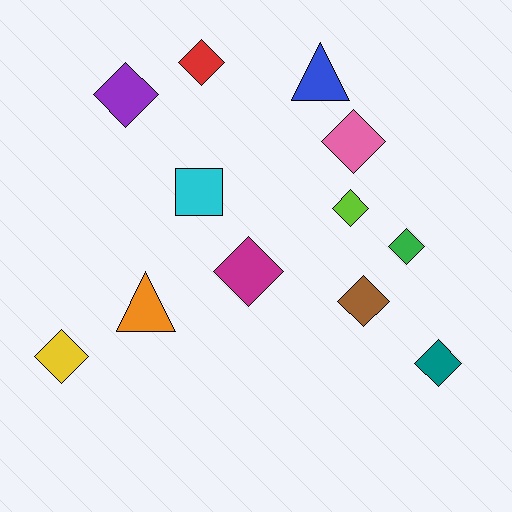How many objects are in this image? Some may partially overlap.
There are 12 objects.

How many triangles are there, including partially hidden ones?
There are 2 triangles.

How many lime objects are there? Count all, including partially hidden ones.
There is 1 lime object.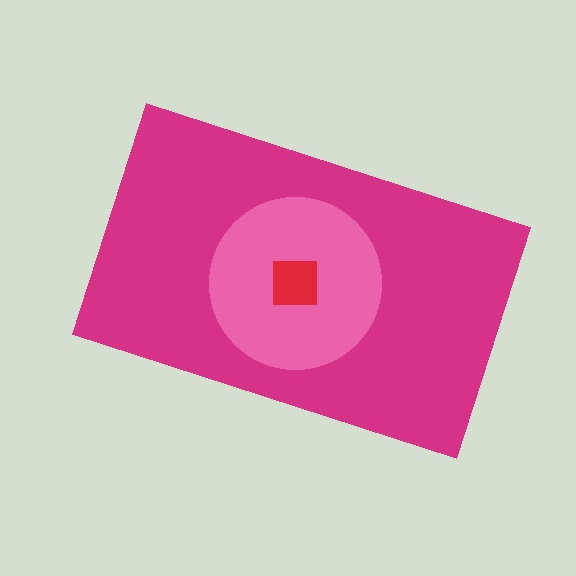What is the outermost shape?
The magenta rectangle.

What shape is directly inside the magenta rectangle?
The pink circle.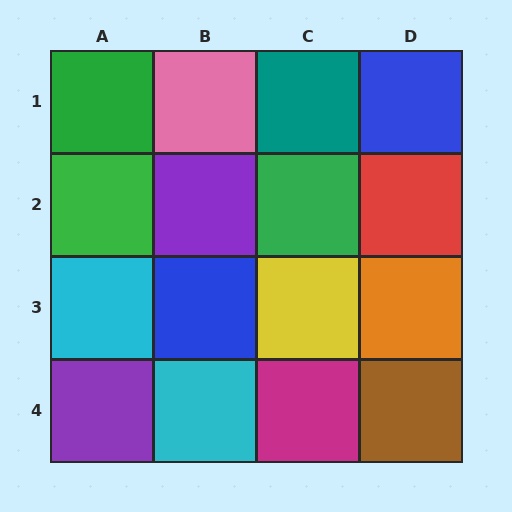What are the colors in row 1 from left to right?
Green, pink, teal, blue.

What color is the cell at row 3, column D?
Orange.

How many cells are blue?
2 cells are blue.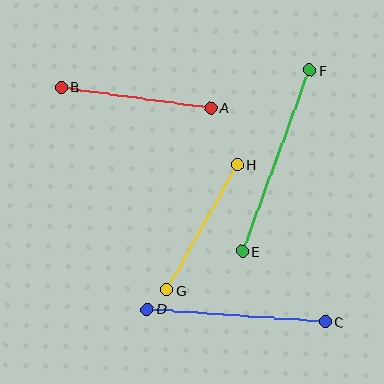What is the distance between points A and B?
The distance is approximately 151 pixels.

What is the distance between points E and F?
The distance is approximately 193 pixels.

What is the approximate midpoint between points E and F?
The midpoint is at approximately (276, 161) pixels.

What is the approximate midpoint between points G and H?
The midpoint is at approximately (202, 227) pixels.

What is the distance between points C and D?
The distance is approximately 179 pixels.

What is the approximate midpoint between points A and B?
The midpoint is at approximately (136, 97) pixels.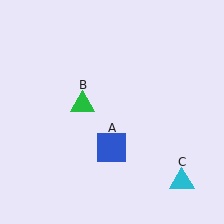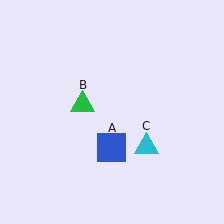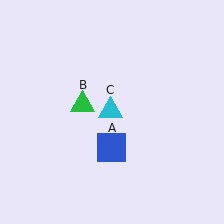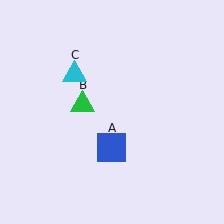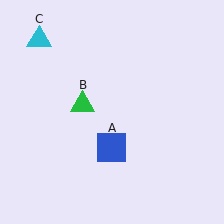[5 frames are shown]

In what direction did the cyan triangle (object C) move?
The cyan triangle (object C) moved up and to the left.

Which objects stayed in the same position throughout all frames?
Blue square (object A) and green triangle (object B) remained stationary.